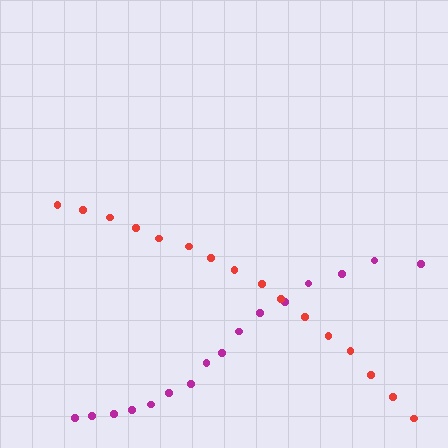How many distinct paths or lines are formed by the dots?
There are 2 distinct paths.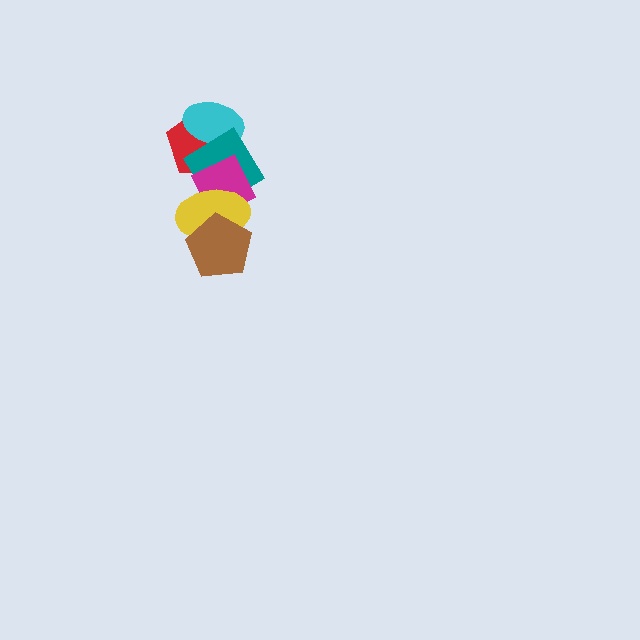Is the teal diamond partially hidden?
Yes, it is partially covered by another shape.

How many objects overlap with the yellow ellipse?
3 objects overlap with the yellow ellipse.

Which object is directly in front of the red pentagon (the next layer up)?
The cyan ellipse is directly in front of the red pentagon.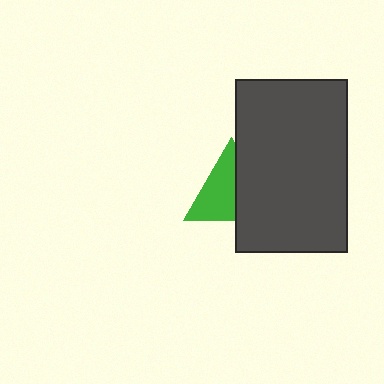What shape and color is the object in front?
The object in front is a dark gray rectangle.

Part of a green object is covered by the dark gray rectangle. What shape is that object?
It is a triangle.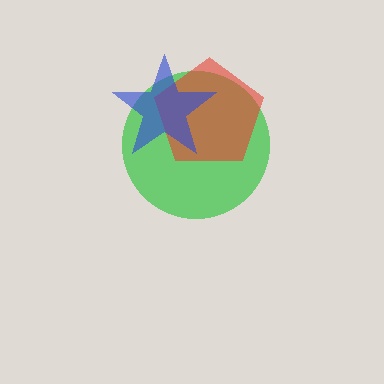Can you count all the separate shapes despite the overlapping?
Yes, there are 3 separate shapes.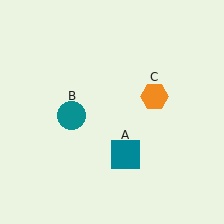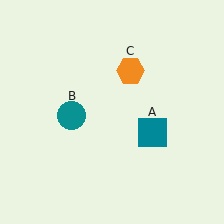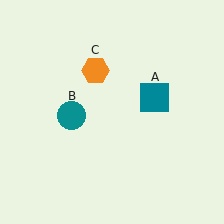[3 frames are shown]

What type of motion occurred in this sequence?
The teal square (object A), orange hexagon (object C) rotated counterclockwise around the center of the scene.